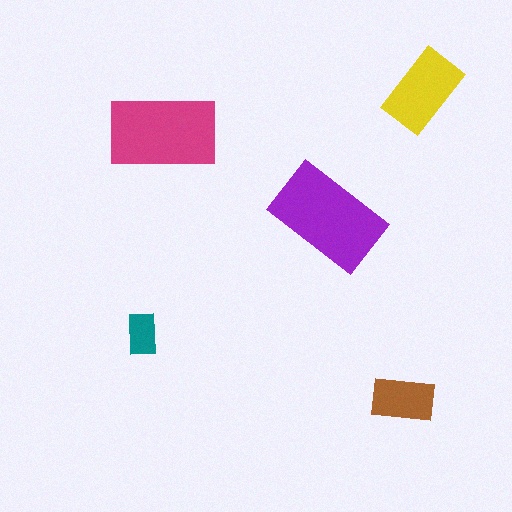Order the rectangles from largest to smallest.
the purple one, the magenta one, the yellow one, the brown one, the teal one.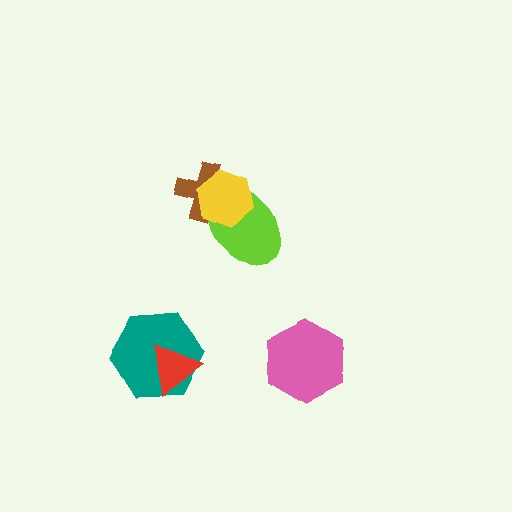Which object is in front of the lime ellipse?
The yellow hexagon is in front of the lime ellipse.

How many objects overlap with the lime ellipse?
2 objects overlap with the lime ellipse.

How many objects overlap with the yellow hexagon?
2 objects overlap with the yellow hexagon.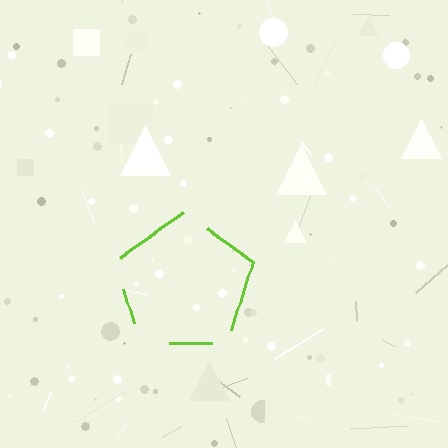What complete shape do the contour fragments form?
The contour fragments form a pentagon.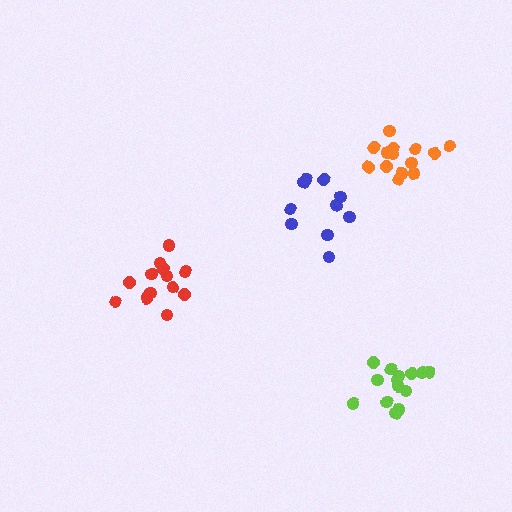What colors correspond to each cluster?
The clusters are colored: lime, blue, red, orange.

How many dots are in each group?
Group 1: 14 dots, Group 2: 10 dots, Group 3: 13 dots, Group 4: 14 dots (51 total).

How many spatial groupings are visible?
There are 4 spatial groupings.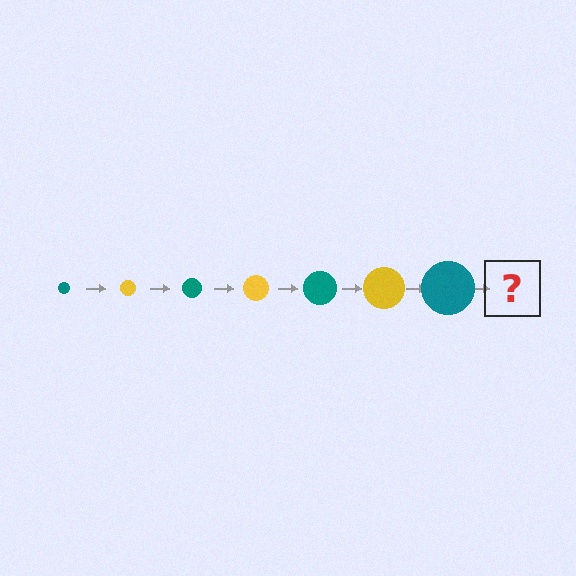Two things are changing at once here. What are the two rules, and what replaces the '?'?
The two rules are that the circle grows larger each step and the color cycles through teal and yellow. The '?' should be a yellow circle, larger than the previous one.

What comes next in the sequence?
The next element should be a yellow circle, larger than the previous one.